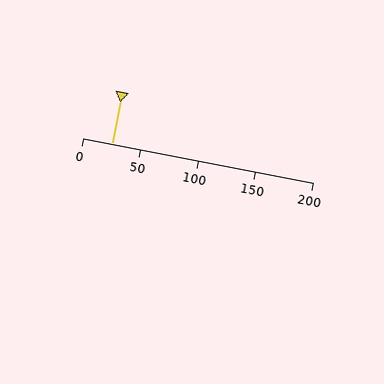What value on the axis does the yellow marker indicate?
The marker indicates approximately 25.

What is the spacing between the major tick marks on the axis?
The major ticks are spaced 50 apart.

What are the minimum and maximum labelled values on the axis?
The axis runs from 0 to 200.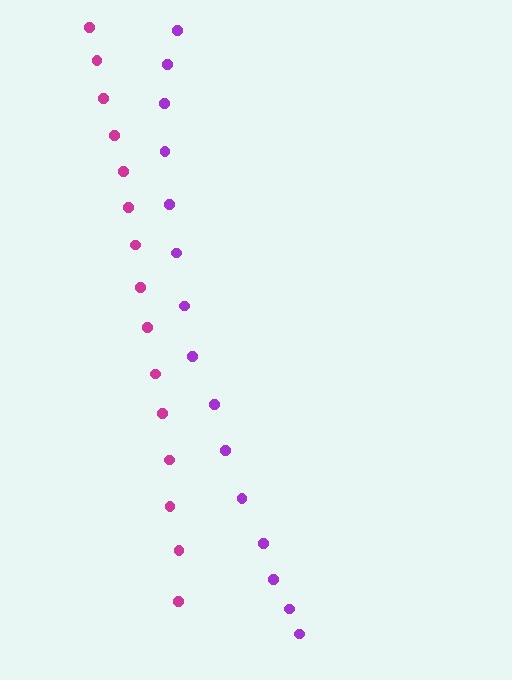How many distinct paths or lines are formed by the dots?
There are 2 distinct paths.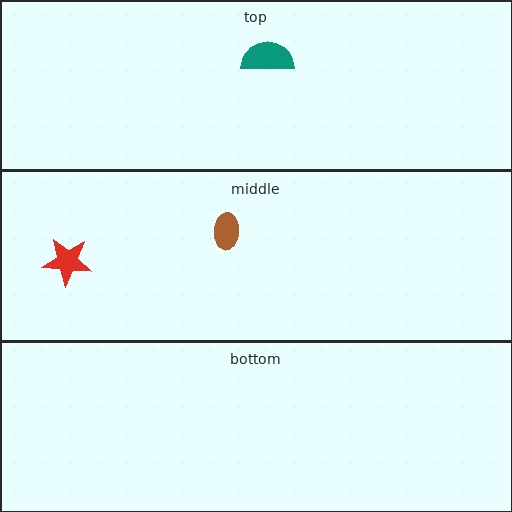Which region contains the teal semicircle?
The top region.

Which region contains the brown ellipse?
The middle region.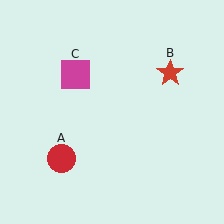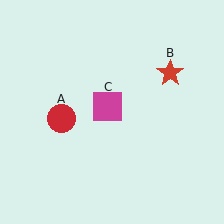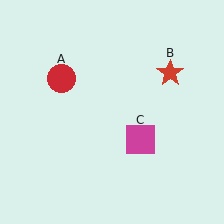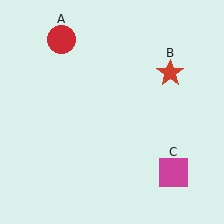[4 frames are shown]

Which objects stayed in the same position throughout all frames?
Red star (object B) remained stationary.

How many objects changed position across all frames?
2 objects changed position: red circle (object A), magenta square (object C).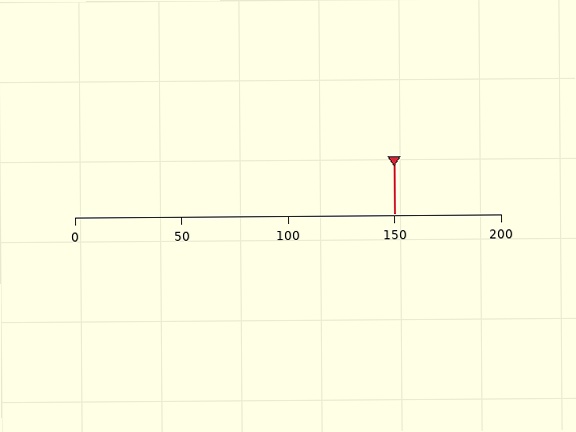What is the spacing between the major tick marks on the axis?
The major ticks are spaced 50 apart.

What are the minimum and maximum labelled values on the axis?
The axis runs from 0 to 200.